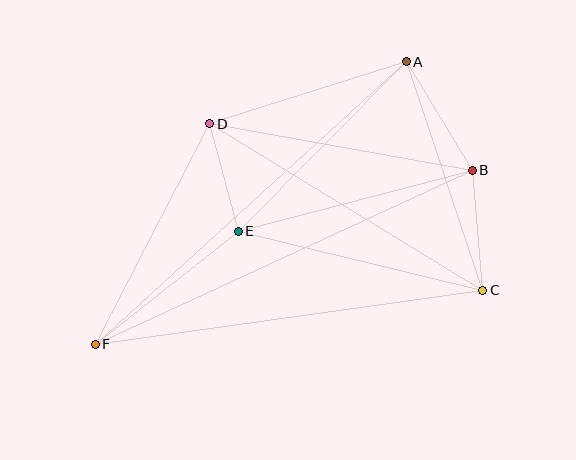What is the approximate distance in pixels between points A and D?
The distance between A and D is approximately 206 pixels.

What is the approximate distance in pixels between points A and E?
The distance between A and E is approximately 239 pixels.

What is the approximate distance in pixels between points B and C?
The distance between B and C is approximately 121 pixels.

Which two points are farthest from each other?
Points A and F are farthest from each other.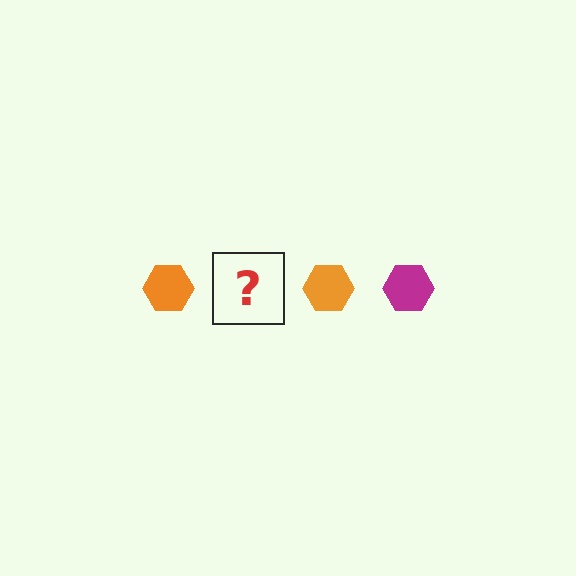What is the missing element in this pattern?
The missing element is a magenta hexagon.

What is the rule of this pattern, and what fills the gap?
The rule is that the pattern cycles through orange, magenta hexagons. The gap should be filled with a magenta hexagon.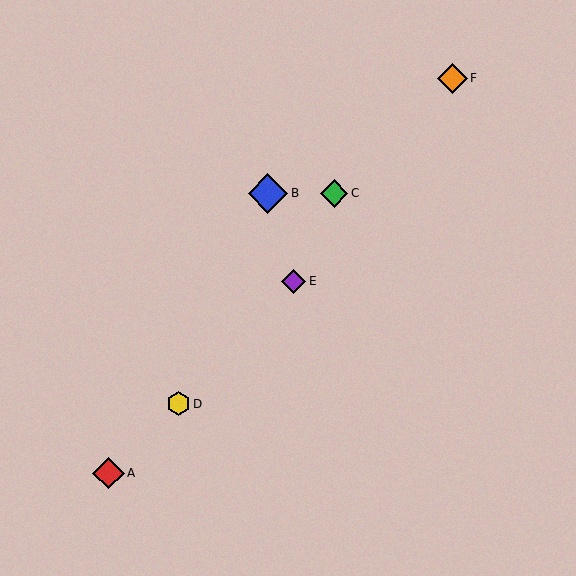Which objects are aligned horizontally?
Objects B, C are aligned horizontally.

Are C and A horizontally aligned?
No, C is at y≈193 and A is at y≈473.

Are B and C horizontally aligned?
Yes, both are at y≈193.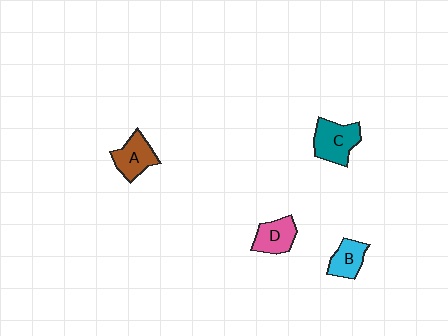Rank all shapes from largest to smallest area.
From largest to smallest: C (teal), A (brown), D (pink), B (cyan).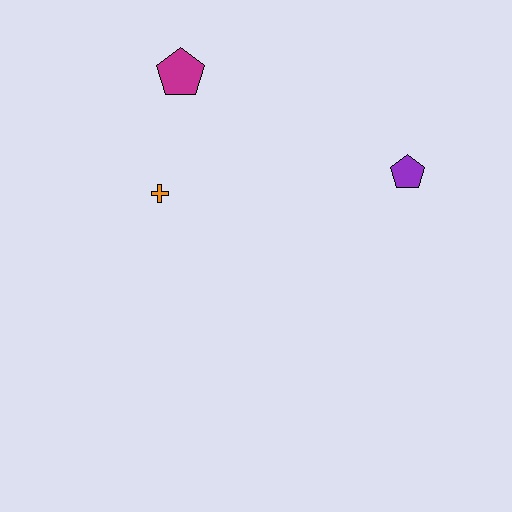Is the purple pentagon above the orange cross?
Yes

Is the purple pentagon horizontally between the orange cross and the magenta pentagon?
No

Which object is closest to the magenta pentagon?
The orange cross is closest to the magenta pentagon.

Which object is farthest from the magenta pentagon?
The purple pentagon is farthest from the magenta pentagon.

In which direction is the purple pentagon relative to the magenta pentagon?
The purple pentagon is to the right of the magenta pentagon.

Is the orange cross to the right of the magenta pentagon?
No